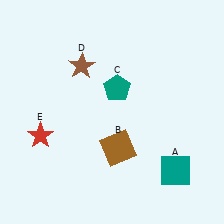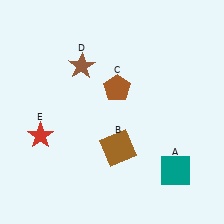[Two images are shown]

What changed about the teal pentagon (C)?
In Image 1, C is teal. In Image 2, it changed to brown.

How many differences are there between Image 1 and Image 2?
There is 1 difference between the two images.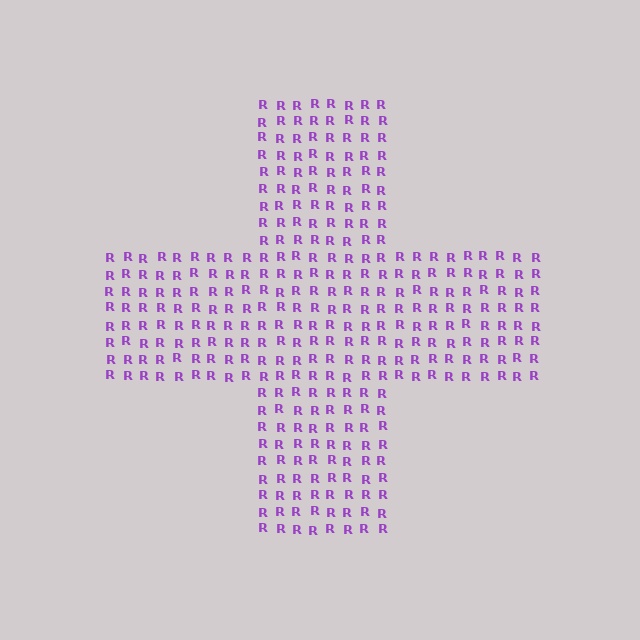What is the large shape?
The large shape is a cross.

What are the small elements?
The small elements are letter R's.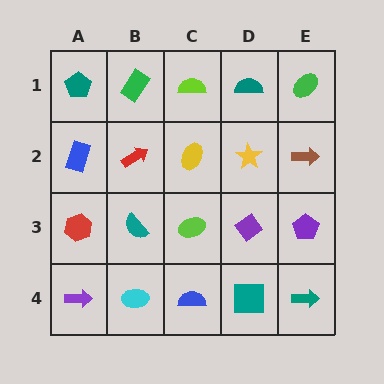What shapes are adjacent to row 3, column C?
A yellow ellipse (row 2, column C), a blue semicircle (row 4, column C), a teal semicircle (row 3, column B), a purple diamond (row 3, column D).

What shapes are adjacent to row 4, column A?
A red hexagon (row 3, column A), a cyan ellipse (row 4, column B).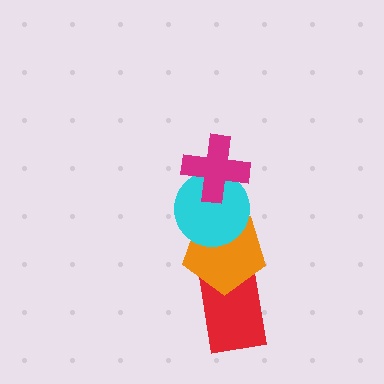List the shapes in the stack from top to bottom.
From top to bottom: the magenta cross, the cyan circle, the orange pentagon, the red rectangle.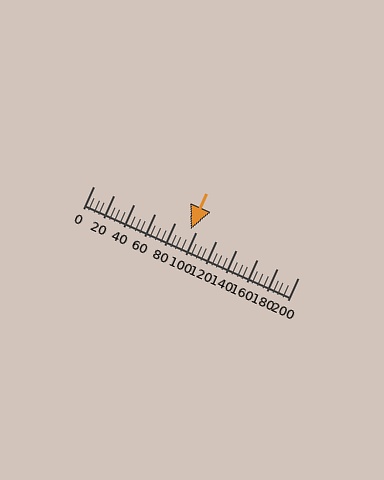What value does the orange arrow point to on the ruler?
The orange arrow points to approximately 96.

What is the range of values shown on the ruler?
The ruler shows values from 0 to 200.